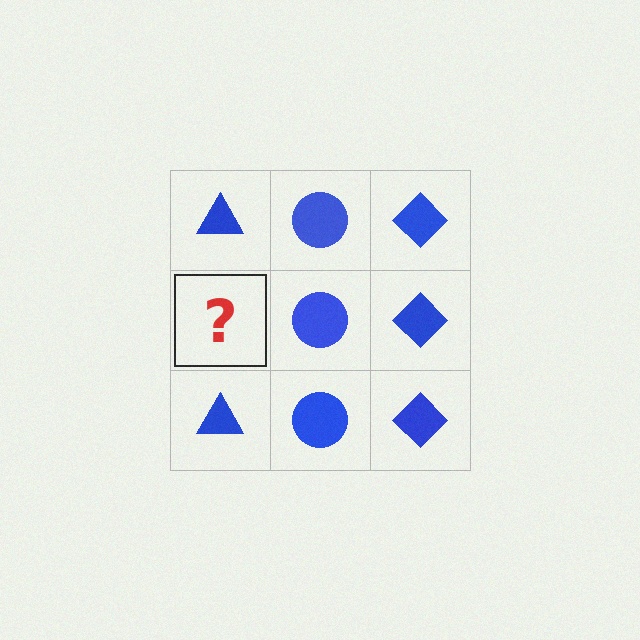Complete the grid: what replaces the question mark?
The question mark should be replaced with a blue triangle.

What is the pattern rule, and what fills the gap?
The rule is that each column has a consistent shape. The gap should be filled with a blue triangle.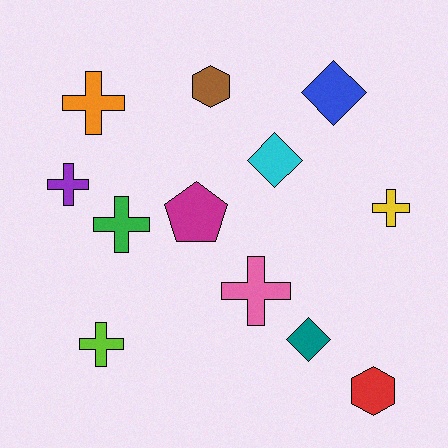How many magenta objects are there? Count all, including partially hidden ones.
There is 1 magenta object.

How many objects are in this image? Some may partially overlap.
There are 12 objects.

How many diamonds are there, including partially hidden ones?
There are 3 diamonds.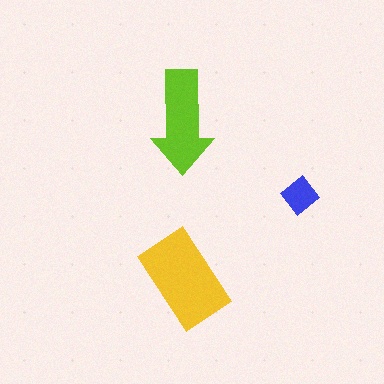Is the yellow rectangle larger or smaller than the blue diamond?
Larger.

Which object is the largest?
The yellow rectangle.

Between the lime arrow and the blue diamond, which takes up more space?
The lime arrow.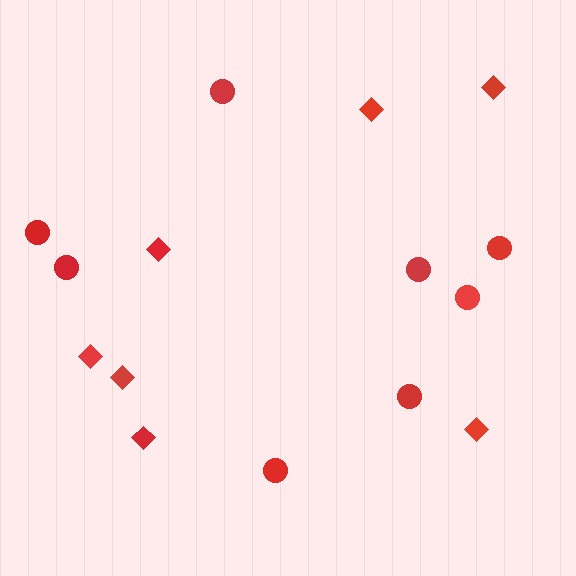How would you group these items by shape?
There are 2 groups: one group of circles (8) and one group of diamonds (7).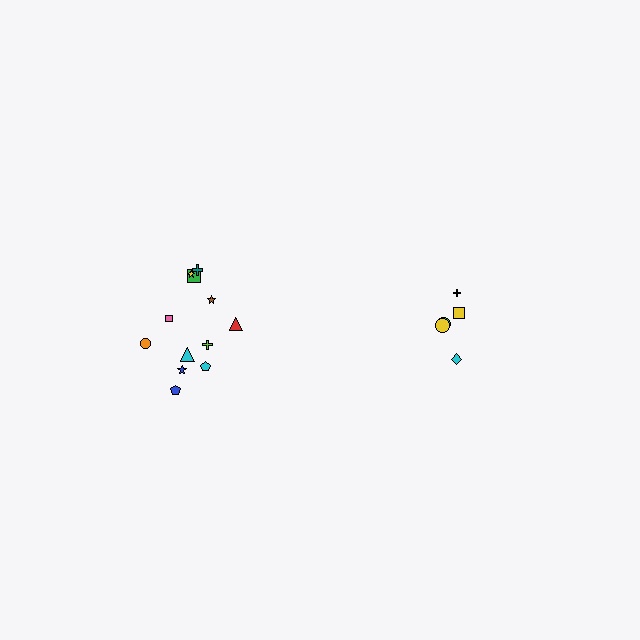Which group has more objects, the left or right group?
The left group.